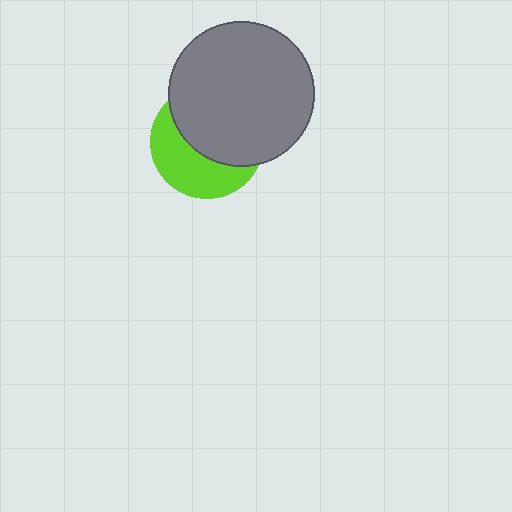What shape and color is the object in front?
The object in front is a gray circle.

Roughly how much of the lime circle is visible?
A small part of it is visible (roughly 44%).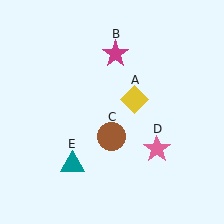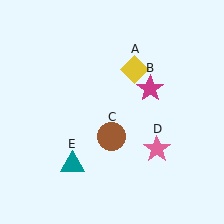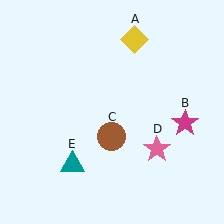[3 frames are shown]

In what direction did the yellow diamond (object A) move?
The yellow diamond (object A) moved up.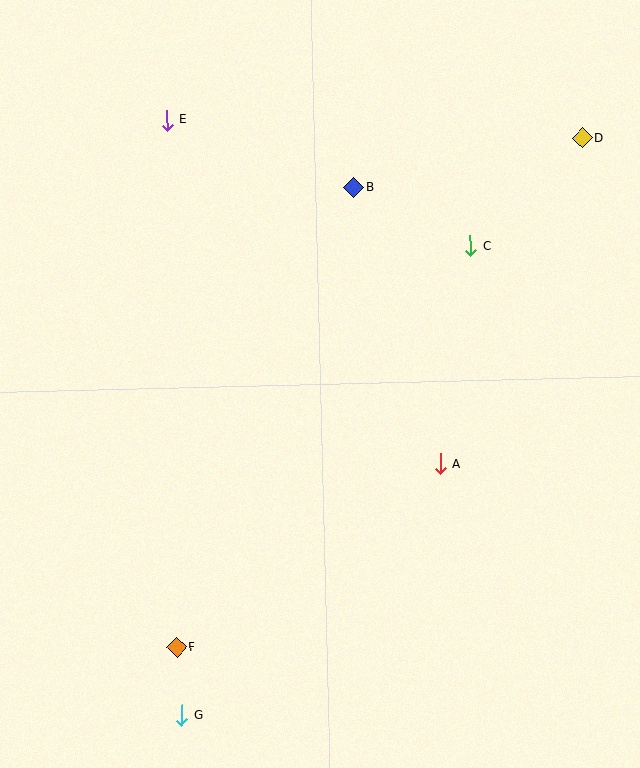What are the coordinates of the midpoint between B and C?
The midpoint between B and C is at (412, 217).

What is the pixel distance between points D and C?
The distance between D and C is 155 pixels.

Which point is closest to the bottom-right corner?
Point A is closest to the bottom-right corner.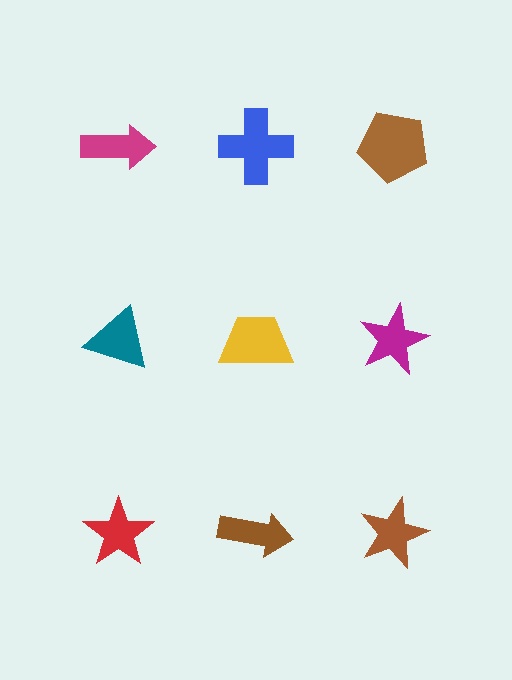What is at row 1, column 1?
A magenta arrow.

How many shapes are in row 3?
3 shapes.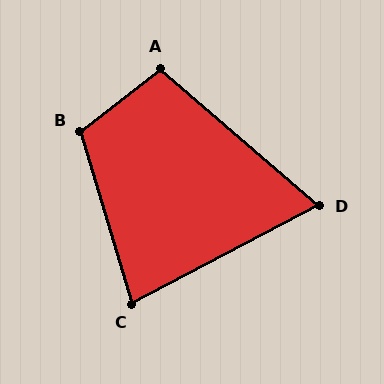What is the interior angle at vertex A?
Approximately 101 degrees (obtuse).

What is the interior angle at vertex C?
Approximately 79 degrees (acute).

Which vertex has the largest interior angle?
B, at approximately 111 degrees.